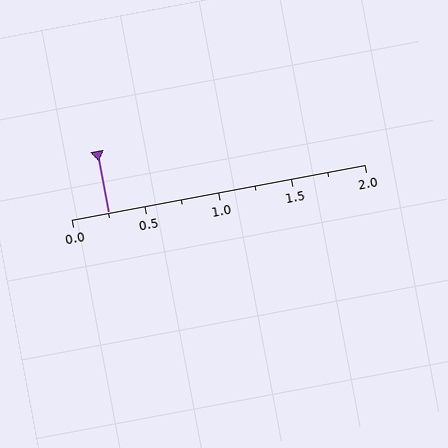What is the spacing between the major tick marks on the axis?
The major ticks are spaced 0.5 apart.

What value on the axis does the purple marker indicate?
The marker indicates approximately 0.25.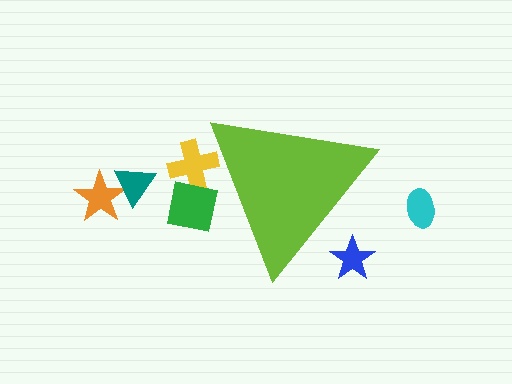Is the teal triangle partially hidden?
No, the teal triangle is fully visible.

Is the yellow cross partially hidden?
Yes, the yellow cross is partially hidden behind the lime triangle.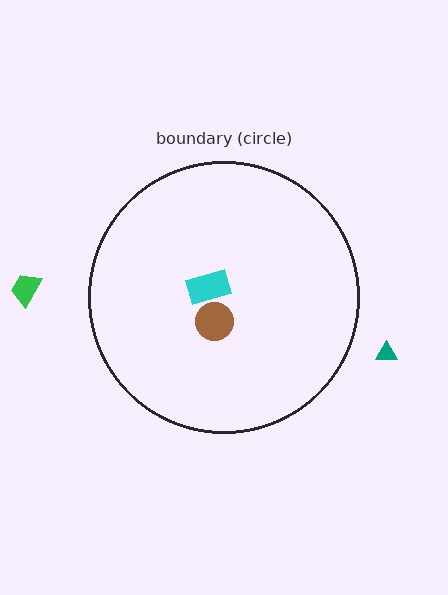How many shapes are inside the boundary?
2 inside, 2 outside.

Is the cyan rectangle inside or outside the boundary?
Inside.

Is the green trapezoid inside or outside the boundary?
Outside.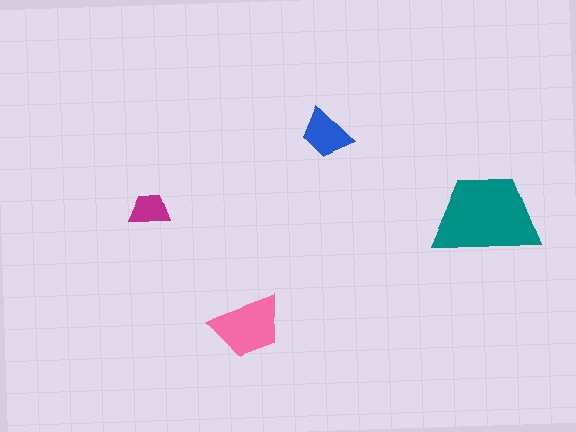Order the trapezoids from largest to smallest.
the teal one, the pink one, the blue one, the magenta one.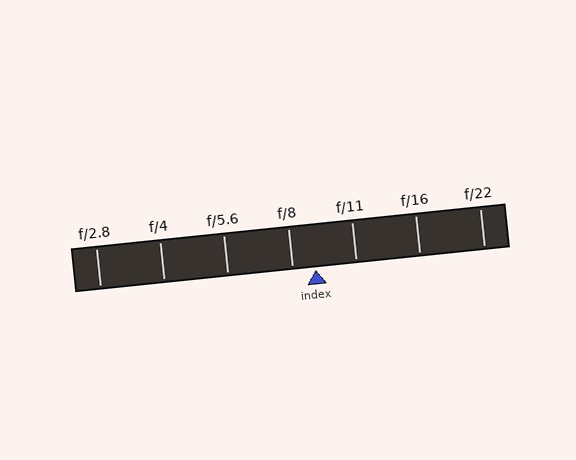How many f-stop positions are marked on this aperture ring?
There are 7 f-stop positions marked.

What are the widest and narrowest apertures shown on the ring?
The widest aperture shown is f/2.8 and the narrowest is f/22.